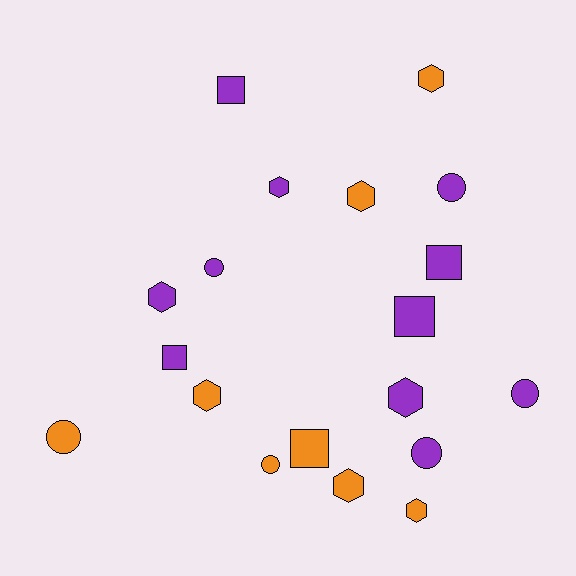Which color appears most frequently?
Purple, with 11 objects.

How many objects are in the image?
There are 19 objects.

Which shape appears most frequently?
Hexagon, with 8 objects.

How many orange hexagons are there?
There are 5 orange hexagons.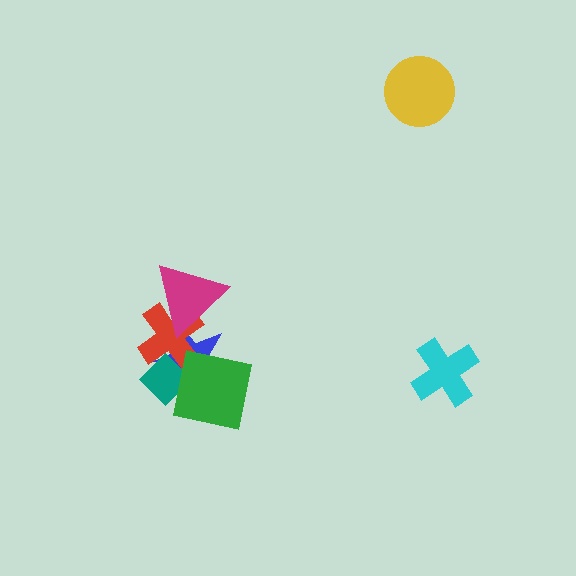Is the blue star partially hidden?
Yes, it is partially covered by another shape.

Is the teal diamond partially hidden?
Yes, it is partially covered by another shape.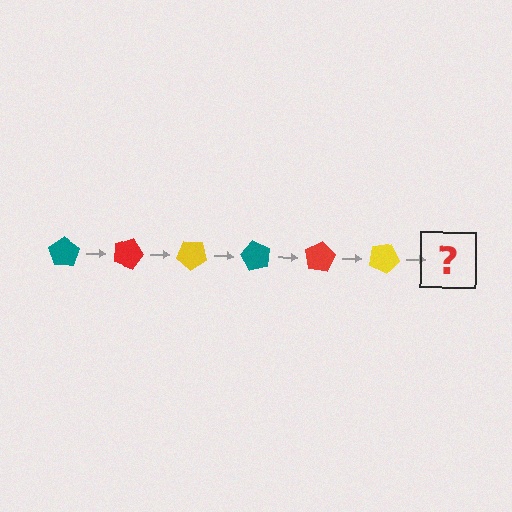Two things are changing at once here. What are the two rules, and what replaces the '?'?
The two rules are that it rotates 20 degrees each step and the color cycles through teal, red, and yellow. The '?' should be a teal pentagon, rotated 120 degrees from the start.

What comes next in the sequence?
The next element should be a teal pentagon, rotated 120 degrees from the start.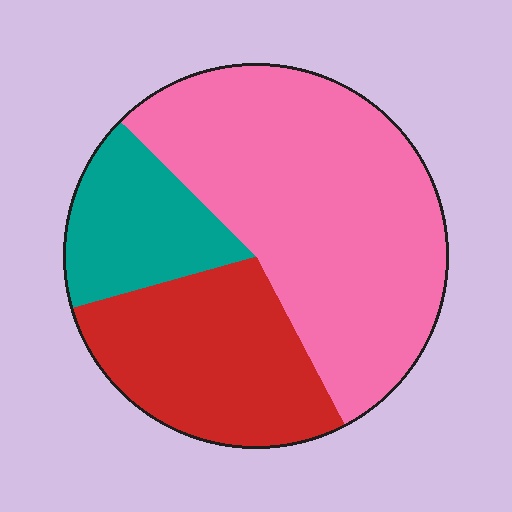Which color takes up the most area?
Pink, at roughly 55%.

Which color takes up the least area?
Teal, at roughly 15%.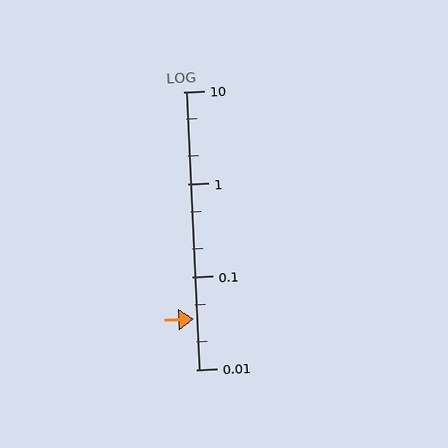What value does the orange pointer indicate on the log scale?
The pointer indicates approximately 0.035.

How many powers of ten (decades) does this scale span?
The scale spans 3 decades, from 0.01 to 10.